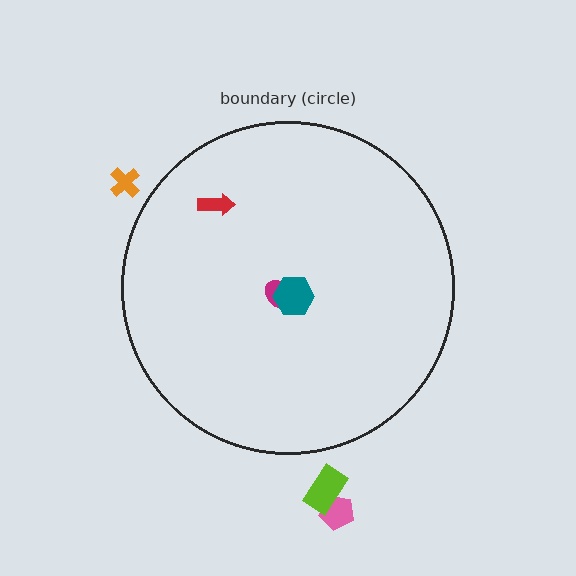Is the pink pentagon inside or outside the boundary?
Outside.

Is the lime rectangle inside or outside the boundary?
Outside.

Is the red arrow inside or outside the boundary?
Inside.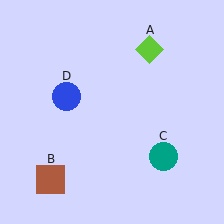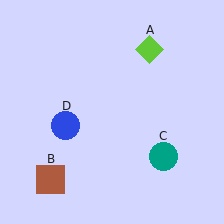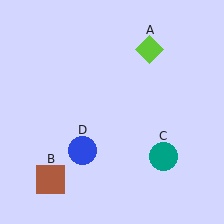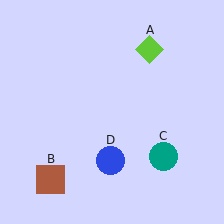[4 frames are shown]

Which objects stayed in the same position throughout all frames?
Lime diamond (object A) and brown square (object B) and teal circle (object C) remained stationary.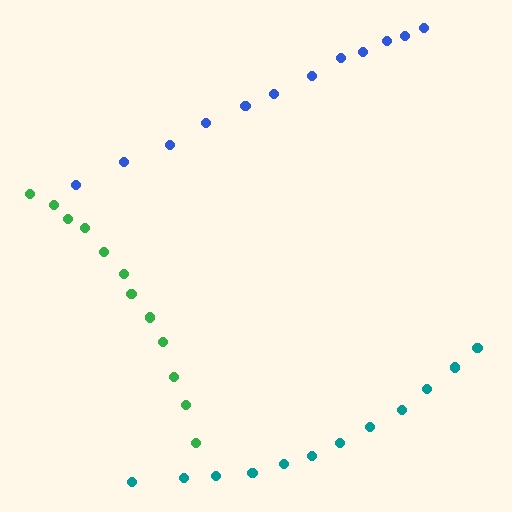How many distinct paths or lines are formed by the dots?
There are 3 distinct paths.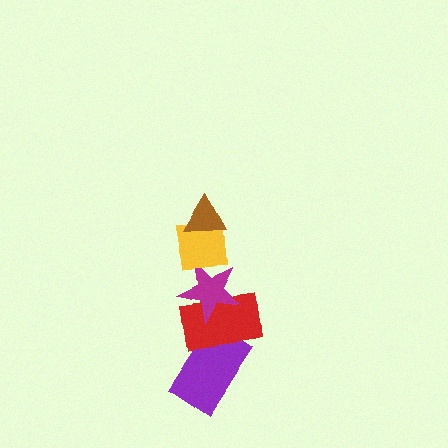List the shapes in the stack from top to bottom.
From top to bottom: the brown triangle, the yellow square, the magenta star, the red rectangle, the purple rectangle.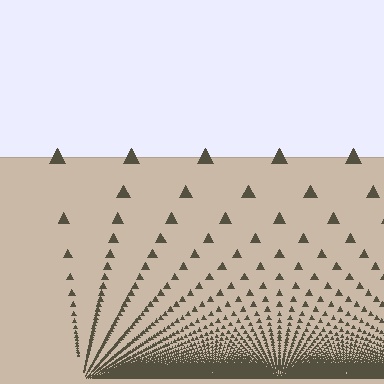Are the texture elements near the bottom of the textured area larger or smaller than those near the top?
Smaller. The gradient is inverted — elements near the bottom are smaller and denser.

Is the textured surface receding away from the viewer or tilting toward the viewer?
The surface appears to tilt toward the viewer. Texture elements get larger and sparser toward the top.